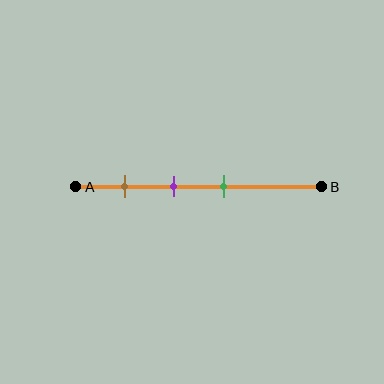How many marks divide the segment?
There are 3 marks dividing the segment.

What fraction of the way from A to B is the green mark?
The green mark is approximately 60% (0.6) of the way from A to B.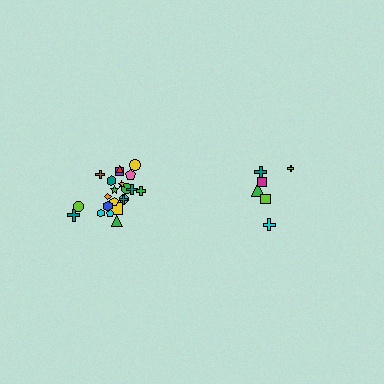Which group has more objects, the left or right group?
The left group.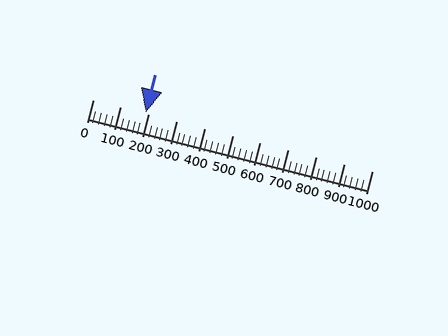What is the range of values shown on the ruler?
The ruler shows values from 0 to 1000.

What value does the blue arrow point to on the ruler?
The blue arrow points to approximately 189.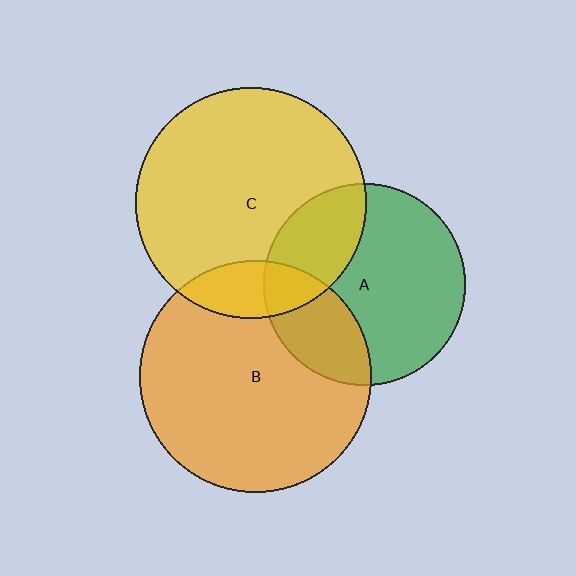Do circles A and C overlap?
Yes.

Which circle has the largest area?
Circle B (orange).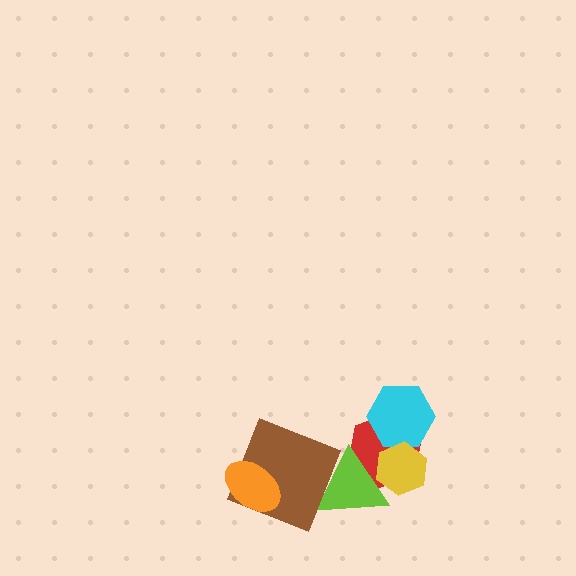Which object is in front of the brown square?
The orange ellipse is in front of the brown square.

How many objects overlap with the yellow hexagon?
3 objects overlap with the yellow hexagon.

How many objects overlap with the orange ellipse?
1 object overlaps with the orange ellipse.